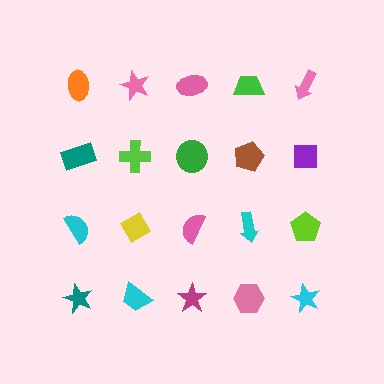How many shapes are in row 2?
5 shapes.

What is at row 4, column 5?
A cyan star.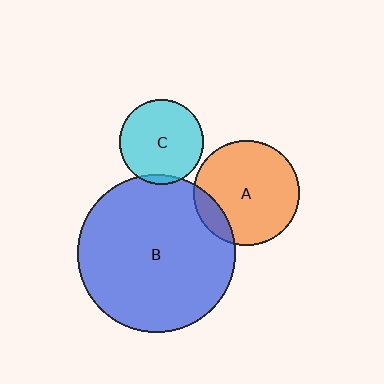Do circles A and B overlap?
Yes.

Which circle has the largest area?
Circle B (blue).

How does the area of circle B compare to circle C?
Approximately 3.5 times.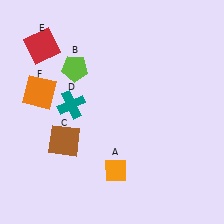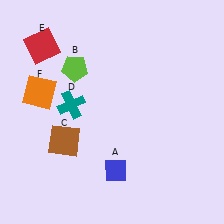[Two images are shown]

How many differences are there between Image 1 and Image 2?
There is 1 difference between the two images.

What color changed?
The diamond (A) changed from orange in Image 1 to blue in Image 2.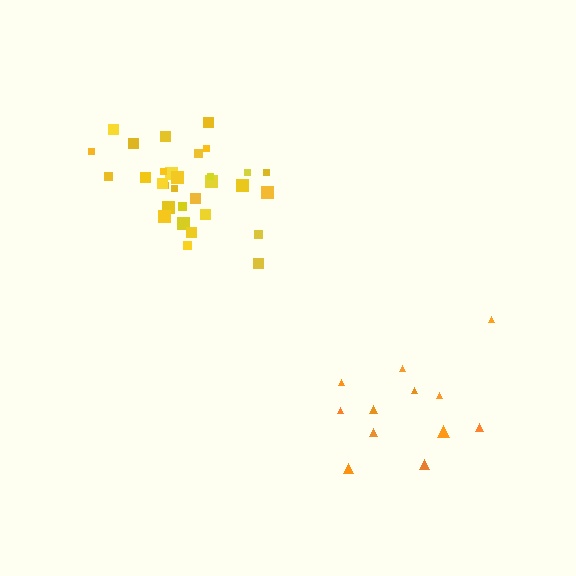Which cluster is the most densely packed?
Yellow.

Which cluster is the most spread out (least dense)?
Orange.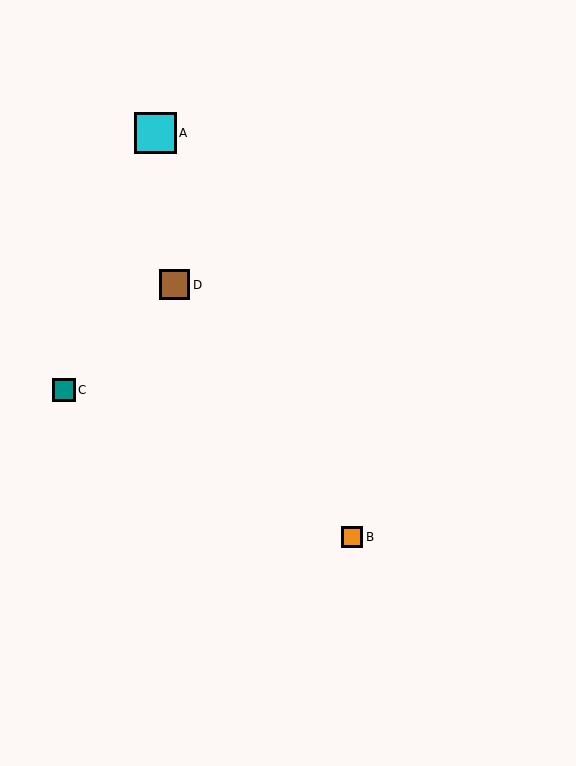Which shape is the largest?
The cyan square (labeled A) is the largest.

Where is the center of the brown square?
The center of the brown square is at (175, 285).